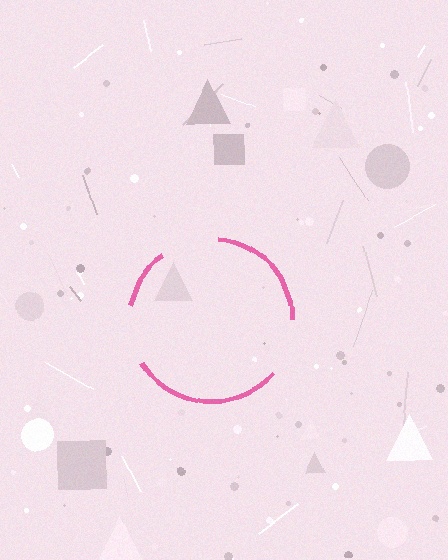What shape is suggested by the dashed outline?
The dashed outline suggests a circle.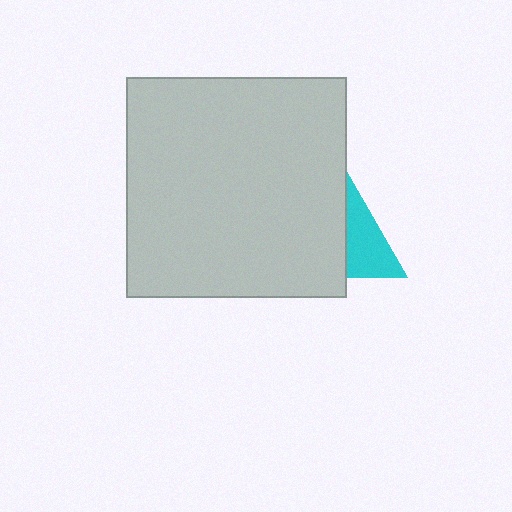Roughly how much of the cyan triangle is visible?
About half of it is visible (roughly 47%).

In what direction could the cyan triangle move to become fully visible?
The cyan triangle could move right. That would shift it out from behind the light gray square entirely.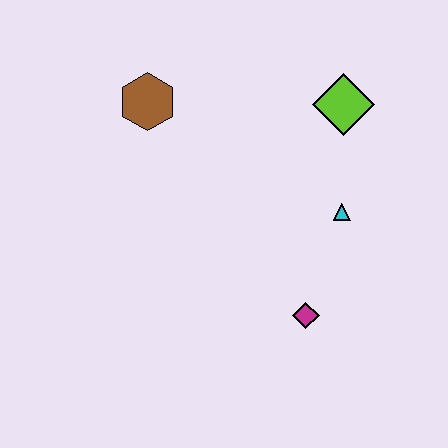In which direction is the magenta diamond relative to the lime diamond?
The magenta diamond is below the lime diamond.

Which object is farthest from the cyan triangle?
The brown hexagon is farthest from the cyan triangle.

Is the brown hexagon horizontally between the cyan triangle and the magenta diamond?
No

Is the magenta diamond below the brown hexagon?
Yes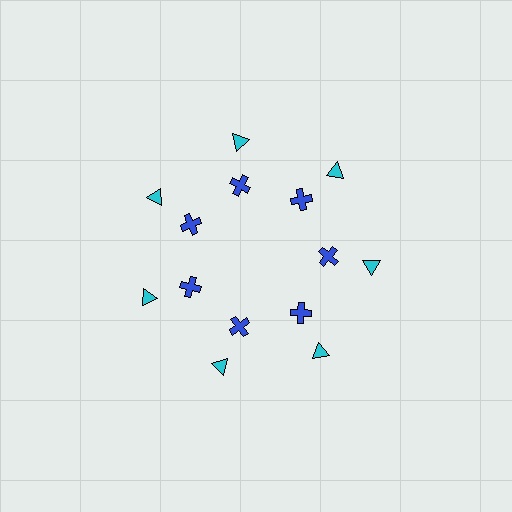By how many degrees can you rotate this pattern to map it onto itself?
The pattern maps onto itself every 51 degrees of rotation.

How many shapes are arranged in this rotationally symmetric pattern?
There are 14 shapes, arranged in 7 groups of 2.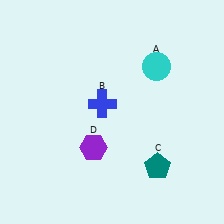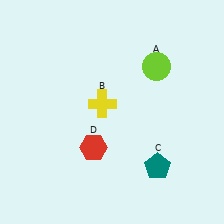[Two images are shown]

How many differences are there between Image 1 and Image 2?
There are 3 differences between the two images.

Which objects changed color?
A changed from cyan to lime. B changed from blue to yellow. D changed from purple to red.